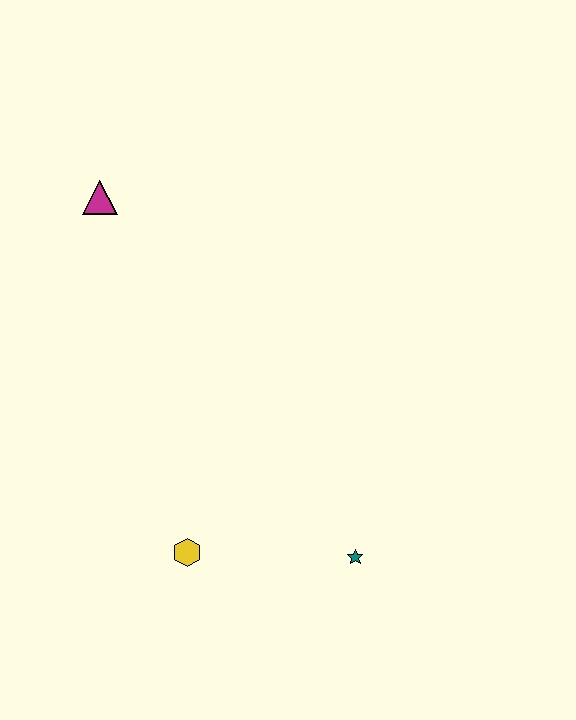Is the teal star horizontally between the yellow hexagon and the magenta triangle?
No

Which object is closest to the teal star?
The yellow hexagon is closest to the teal star.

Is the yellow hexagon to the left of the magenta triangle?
No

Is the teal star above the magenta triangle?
No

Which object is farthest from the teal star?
The magenta triangle is farthest from the teal star.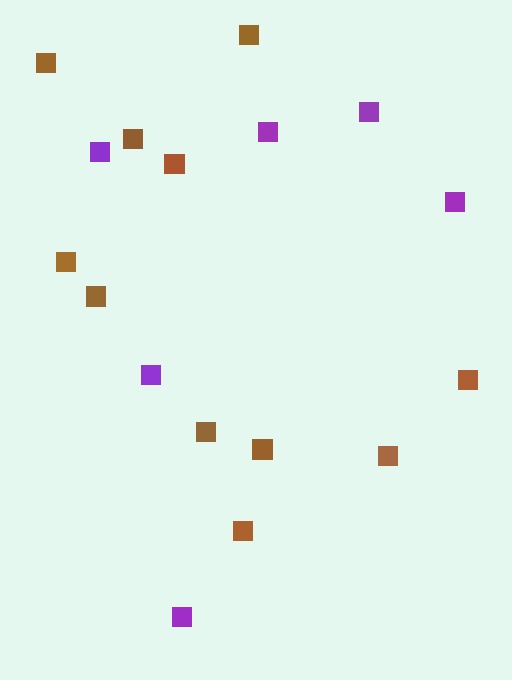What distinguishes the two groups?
There are 2 groups: one group of brown squares (11) and one group of purple squares (6).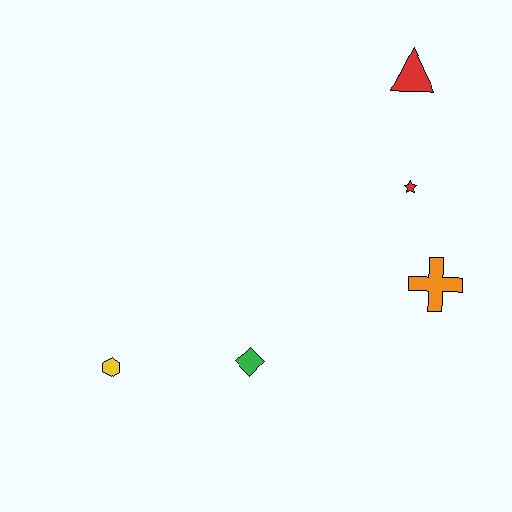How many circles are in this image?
There are no circles.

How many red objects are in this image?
There are 2 red objects.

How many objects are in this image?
There are 5 objects.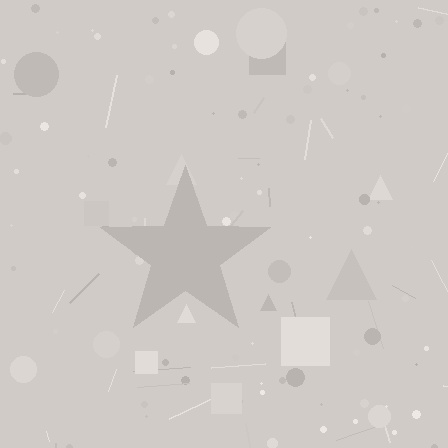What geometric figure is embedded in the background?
A star is embedded in the background.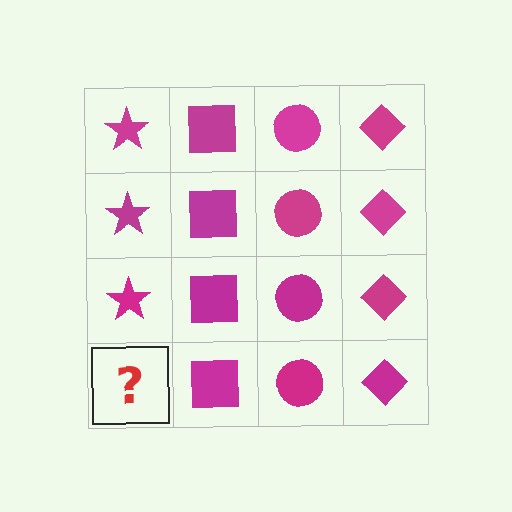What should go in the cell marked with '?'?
The missing cell should contain a magenta star.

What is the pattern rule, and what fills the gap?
The rule is that each column has a consistent shape. The gap should be filled with a magenta star.